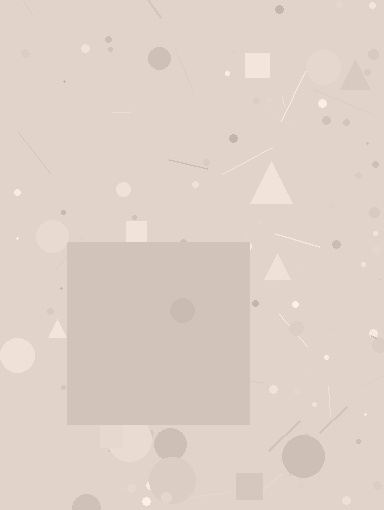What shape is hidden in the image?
A square is hidden in the image.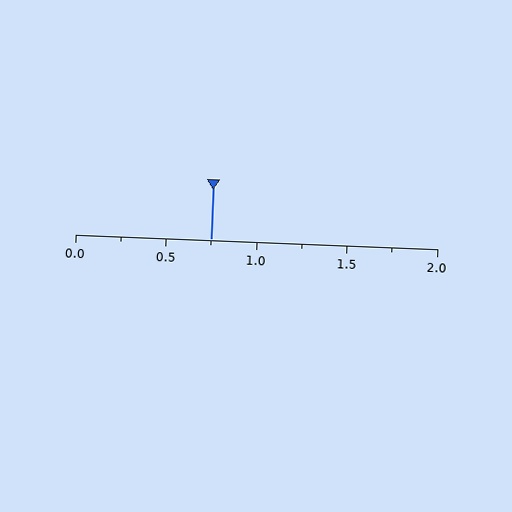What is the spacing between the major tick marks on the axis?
The major ticks are spaced 0.5 apart.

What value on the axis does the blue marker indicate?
The marker indicates approximately 0.75.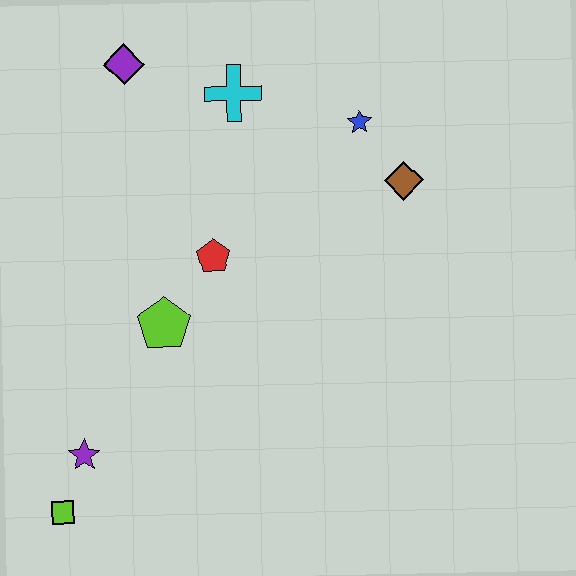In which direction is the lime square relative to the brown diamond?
The lime square is to the left of the brown diamond.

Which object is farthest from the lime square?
The blue star is farthest from the lime square.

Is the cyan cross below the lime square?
No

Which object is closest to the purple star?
The lime square is closest to the purple star.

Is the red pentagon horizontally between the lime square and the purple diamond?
No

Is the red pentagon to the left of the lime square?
No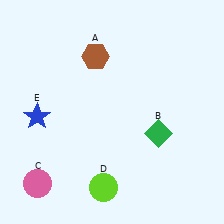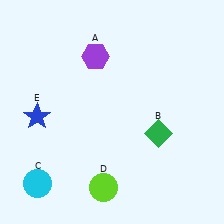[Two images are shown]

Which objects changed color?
A changed from brown to purple. C changed from pink to cyan.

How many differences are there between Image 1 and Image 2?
There are 2 differences between the two images.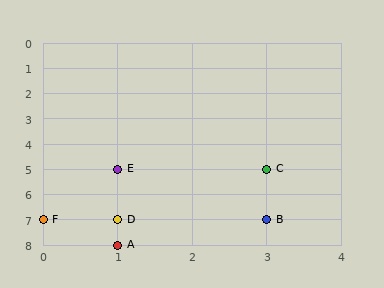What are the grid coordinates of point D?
Point D is at grid coordinates (1, 7).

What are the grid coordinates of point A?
Point A is at grid coordinates (1, 8).